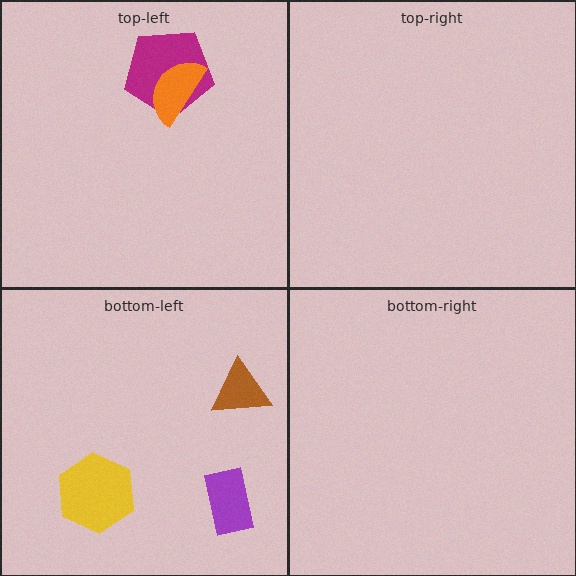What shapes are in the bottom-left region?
The yellow hexagon, the purple rectangle, the brown triangle.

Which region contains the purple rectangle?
The bottom-left region.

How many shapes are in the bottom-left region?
3.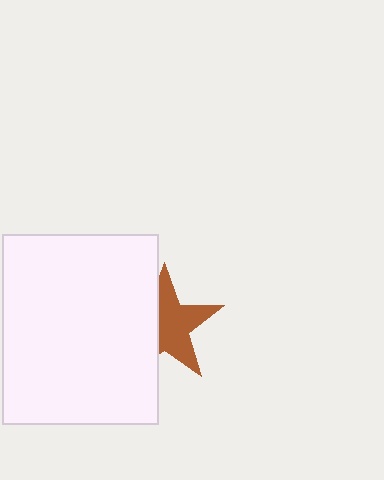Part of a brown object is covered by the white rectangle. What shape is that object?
It is a star.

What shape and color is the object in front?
The object in front is a white rectangle.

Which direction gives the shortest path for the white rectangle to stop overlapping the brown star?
Moving left gives the shortest separation.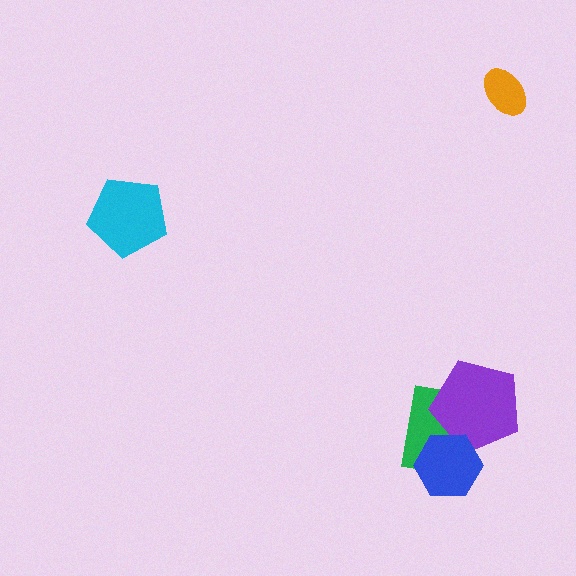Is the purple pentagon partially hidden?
Yes, it is partially covered by another shape.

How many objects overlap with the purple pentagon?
2 objects overlap with the purple pentagon.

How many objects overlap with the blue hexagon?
2 objects overlap with the blue hexagon.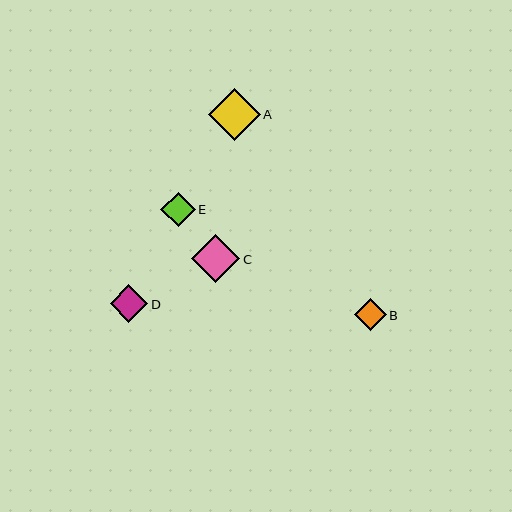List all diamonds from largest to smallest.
From largest to smallest: A, C, D, E, B.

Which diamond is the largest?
Diamond A is the largest with a size of approximately 52 pixels.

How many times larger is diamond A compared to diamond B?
Diamond A is approximately 1.6 times the size of diamond B.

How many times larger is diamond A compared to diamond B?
Diamond A is approximately 1.6 times the size of diamond B.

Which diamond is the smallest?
Diamond B is the smallest with a size of approximately 32 pixels.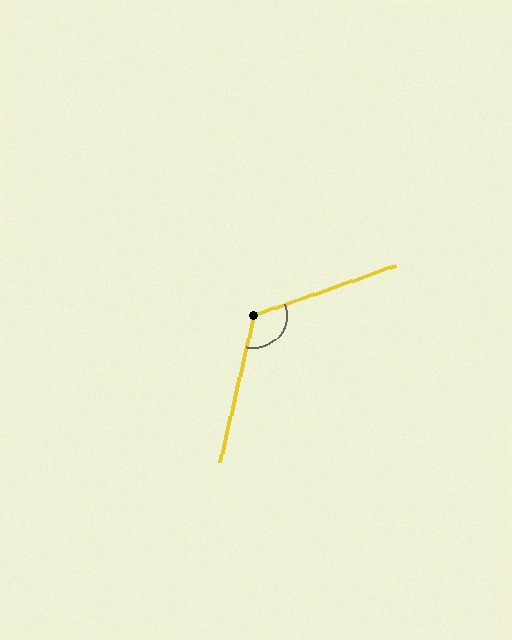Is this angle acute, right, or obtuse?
It is obtuse.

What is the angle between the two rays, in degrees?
Approximately 122 degrees.